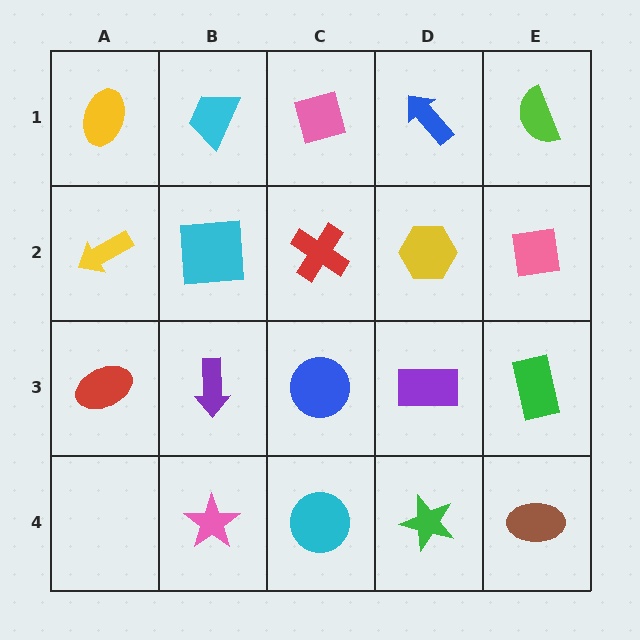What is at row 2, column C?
A red cross.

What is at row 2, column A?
A yellow arrow.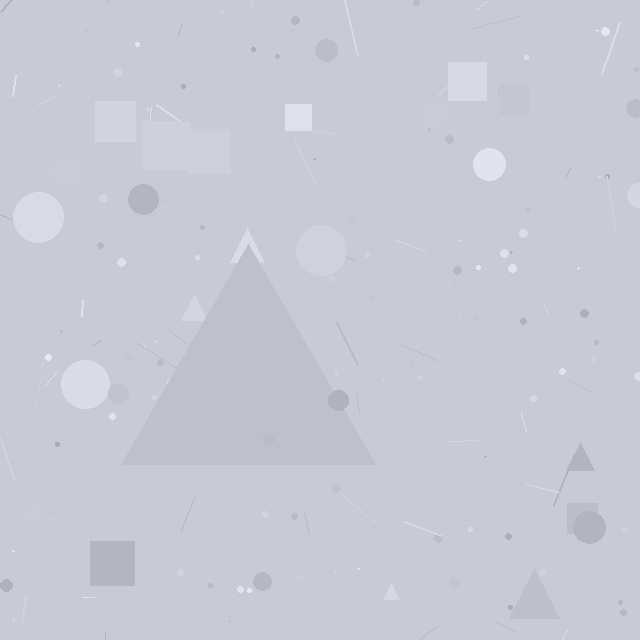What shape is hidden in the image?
A triangle is hidden in the image.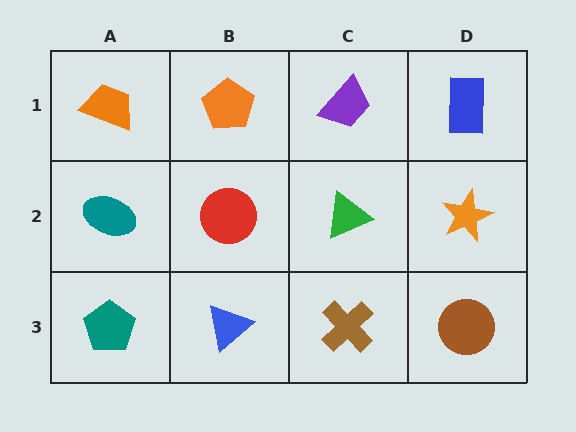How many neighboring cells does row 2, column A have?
3.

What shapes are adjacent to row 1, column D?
An orange star (row 2, column D), a purple trapezoid (row 1, column C).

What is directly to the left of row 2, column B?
A teal ellipse.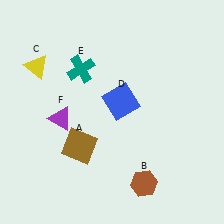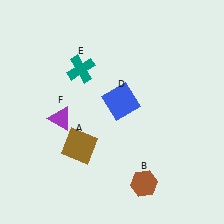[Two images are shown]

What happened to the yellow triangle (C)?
The yellow triangle (C) was removed in Image 2. It was in the top-left area of Image 1.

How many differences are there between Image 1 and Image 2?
There is 1 difference between the two images.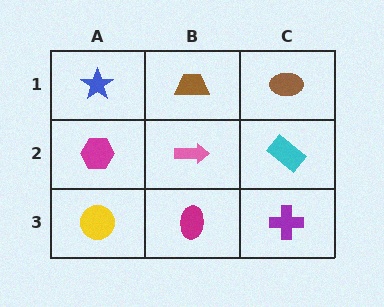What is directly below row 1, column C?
A cyan rectangle.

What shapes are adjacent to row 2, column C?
A brown ellipse (row 1, column C), a purple cross (row 3, column C), a pink arrow (row 2, column B).